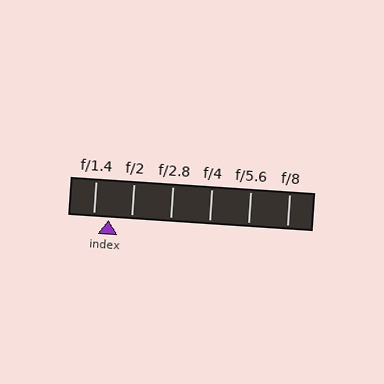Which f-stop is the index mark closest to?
The index mark is closest to f/1.4.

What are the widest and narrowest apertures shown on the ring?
The widest aperture shown is f/1.4 and the narrowest is f/8.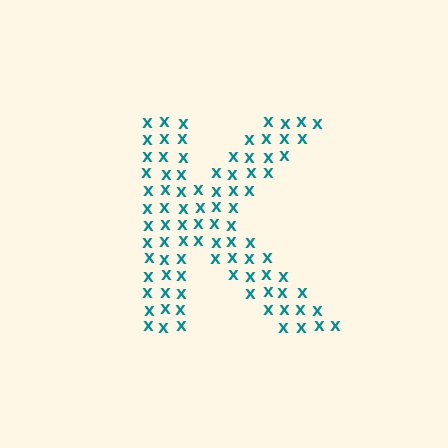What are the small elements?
The small elements are letter X's.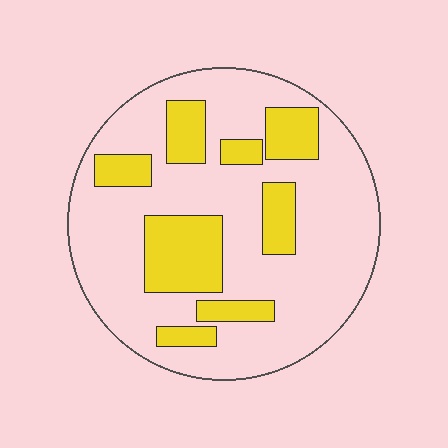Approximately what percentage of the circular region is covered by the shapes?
Approximately 25%.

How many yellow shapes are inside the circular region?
8.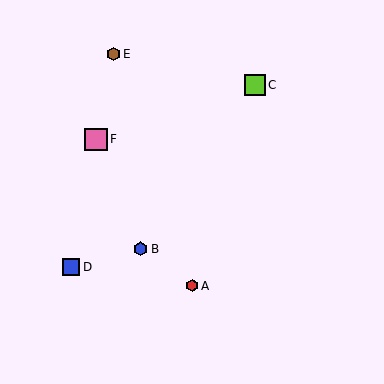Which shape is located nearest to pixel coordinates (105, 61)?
The brown hexagon (labeled E) at (113, 54) is nearest to that location.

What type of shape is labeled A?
Shape A is a red hexagon.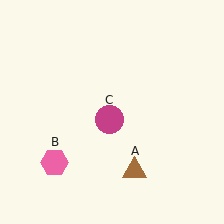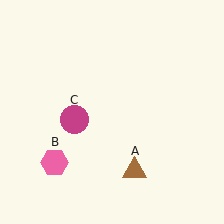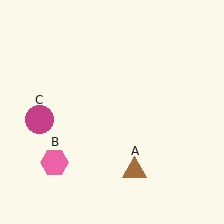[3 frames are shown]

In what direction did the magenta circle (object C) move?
The magenta circle (object C) moved left.